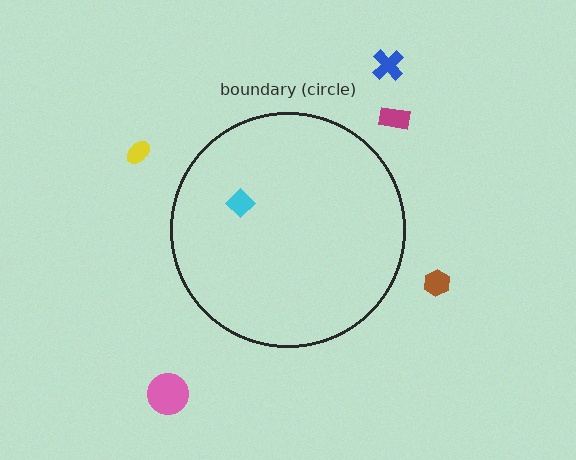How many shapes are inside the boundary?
1 inside, 5 outside.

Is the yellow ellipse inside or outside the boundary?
Outside.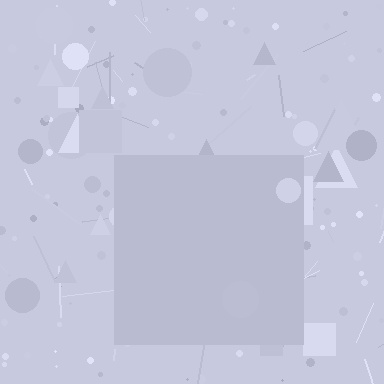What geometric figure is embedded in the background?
A square is embedded in the background.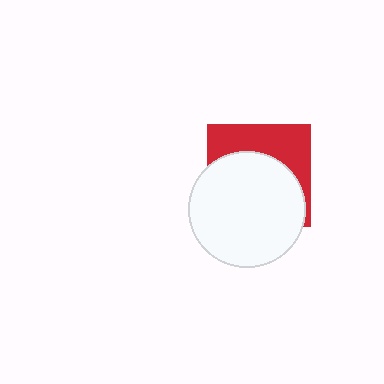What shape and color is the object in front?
The object in front is a white circle.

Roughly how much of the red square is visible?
A small part of it is visible (roughly 39%).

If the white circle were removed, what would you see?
You would see the complete red square.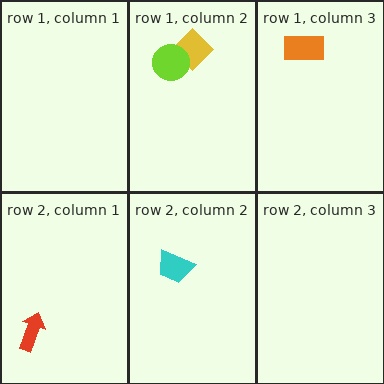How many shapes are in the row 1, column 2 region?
2.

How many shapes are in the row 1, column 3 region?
1.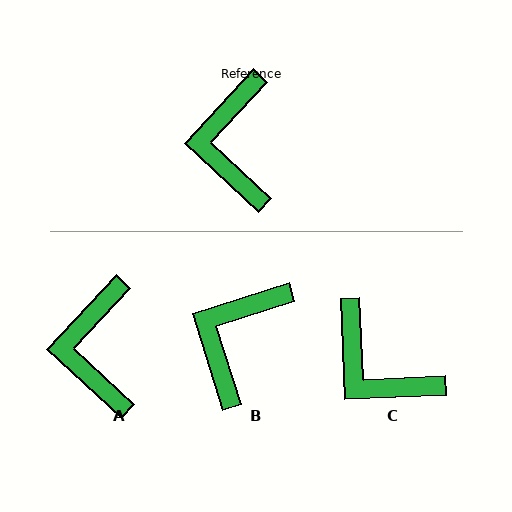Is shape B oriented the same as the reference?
No, it is off by about 30 degrees.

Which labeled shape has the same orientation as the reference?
A.